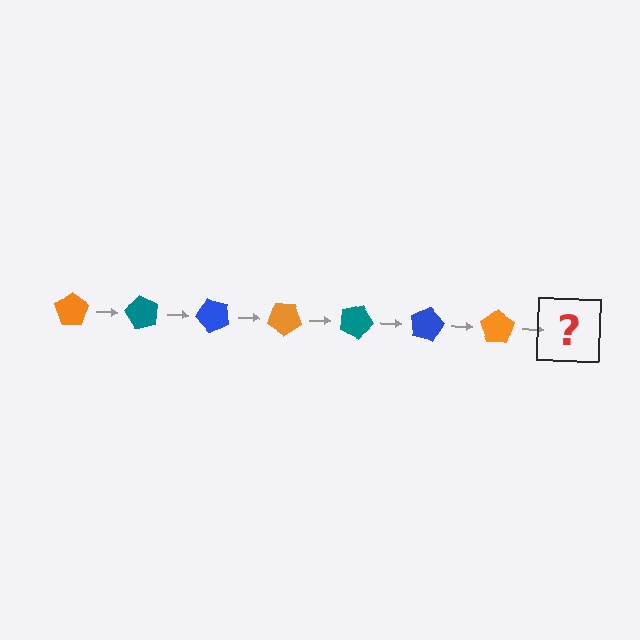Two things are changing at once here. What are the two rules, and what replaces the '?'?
The two rules are that it rotates 60 degrees each step and the color cycles through orange, teal, and blue. The '?' should be a teal pentagon, rotated 420 degrees from the start.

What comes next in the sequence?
The next element should be a teal pentagon, rotated 420 degrees from the start.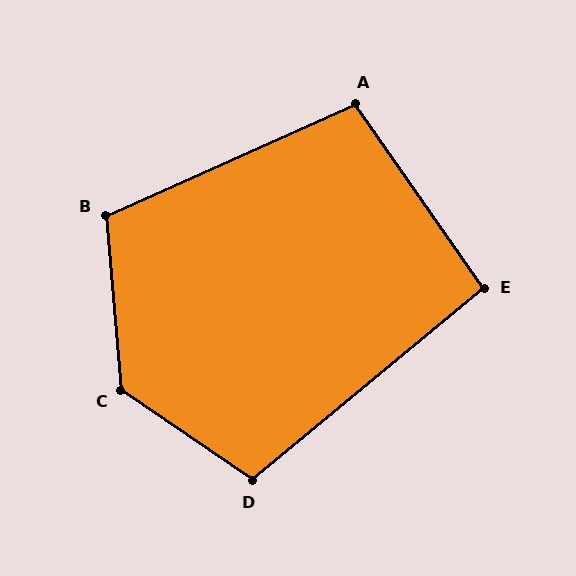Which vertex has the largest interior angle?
C, at approximately 129 degrees.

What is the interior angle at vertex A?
Approximately 101 degrees (obtuse).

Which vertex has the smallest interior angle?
E, at approximately 95 degrees.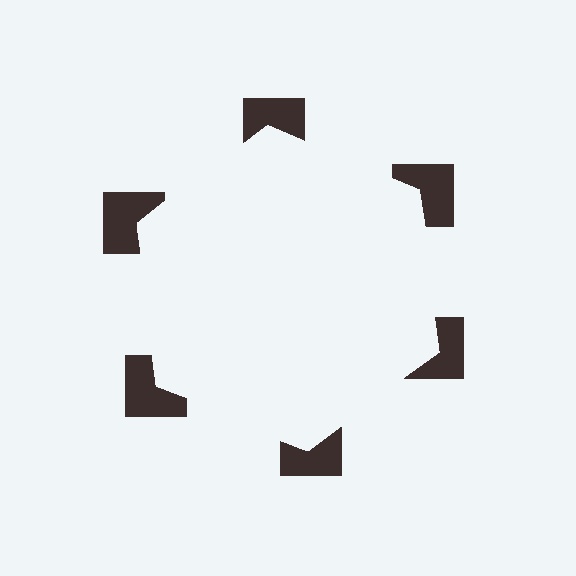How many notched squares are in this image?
There are 6 — one at each vertex of the illusory hexagon.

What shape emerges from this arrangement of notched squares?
An illusory hexagon — its edges are inferred from the aligned wedge cuts in the notched squares, not physically drawn.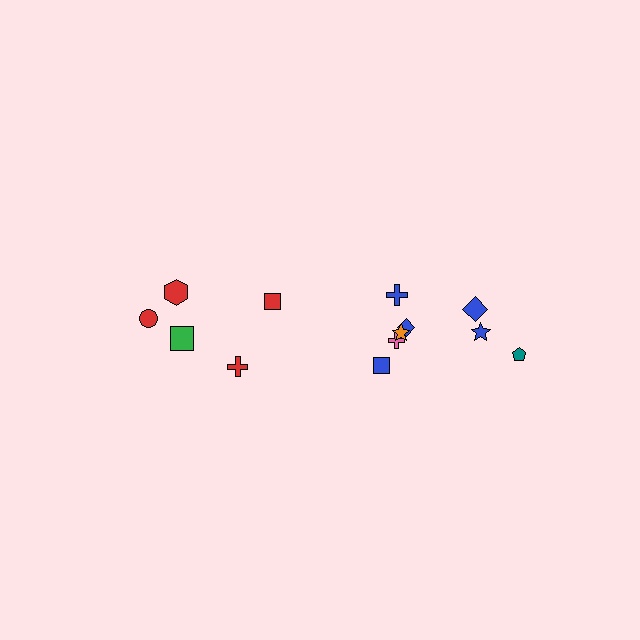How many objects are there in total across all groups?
There are 13 objects.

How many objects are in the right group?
There are 8 objects.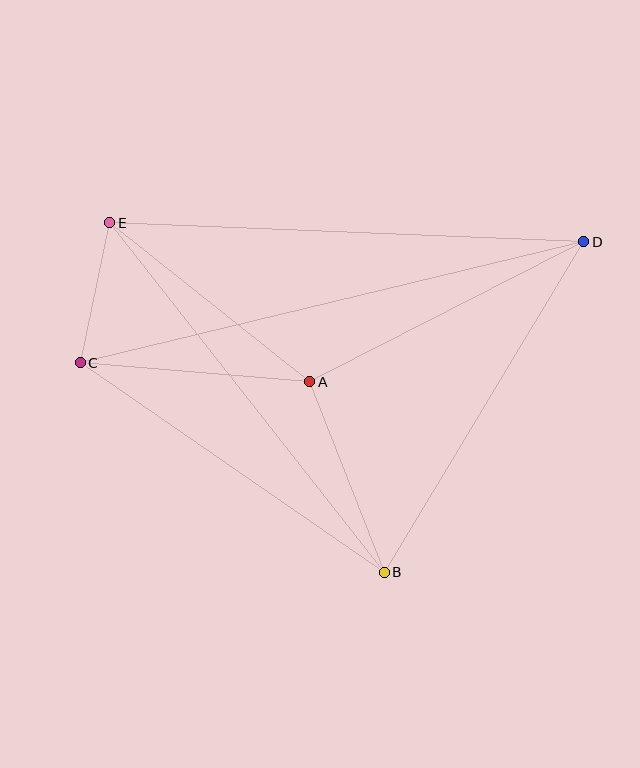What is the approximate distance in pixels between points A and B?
The distance between A and B is approximately 205 pixels.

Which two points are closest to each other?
Points C and E are closest to each other.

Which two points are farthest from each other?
Points C and D are farthest from each other.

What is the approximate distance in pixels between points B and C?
The distance between B and C is approximately 369 pixels.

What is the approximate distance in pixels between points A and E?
The distance between A and E is approximately 256 pixels.